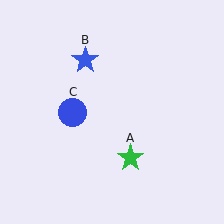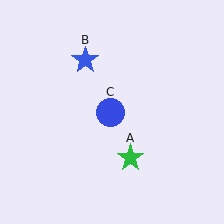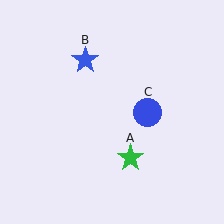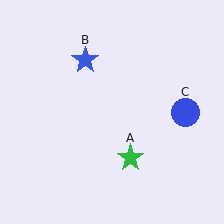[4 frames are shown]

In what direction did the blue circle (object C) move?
The blue circle (object C) moved right.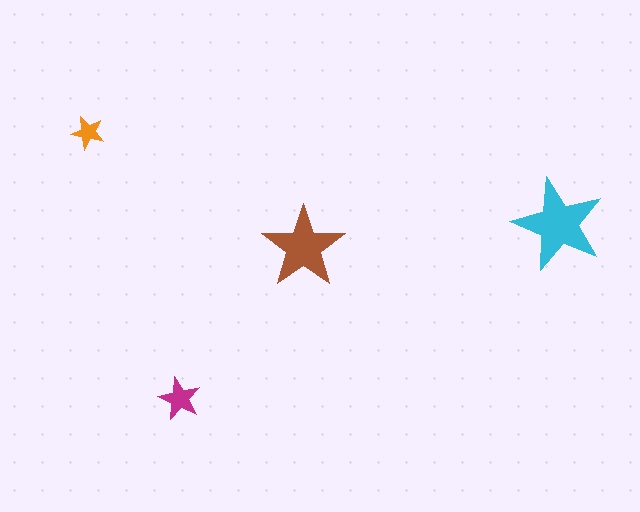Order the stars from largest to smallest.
the cyan one, the brown one, the magenta one, the orange one.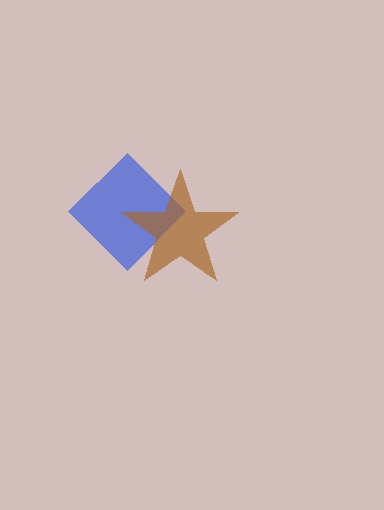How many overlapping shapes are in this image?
There are 2 overlapping shapes in the image.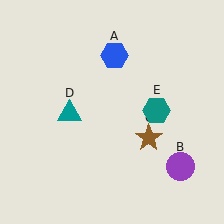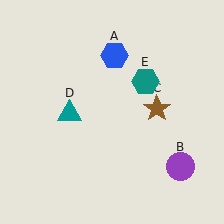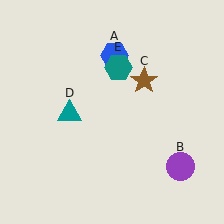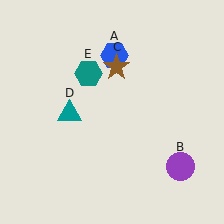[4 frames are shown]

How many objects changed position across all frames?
2 objects changed position: brown star (object C), teal hexagon (object E).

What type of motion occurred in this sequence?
The brown star (object C), teal hexagon (object E) rotated counterclockwise around the center of the scene.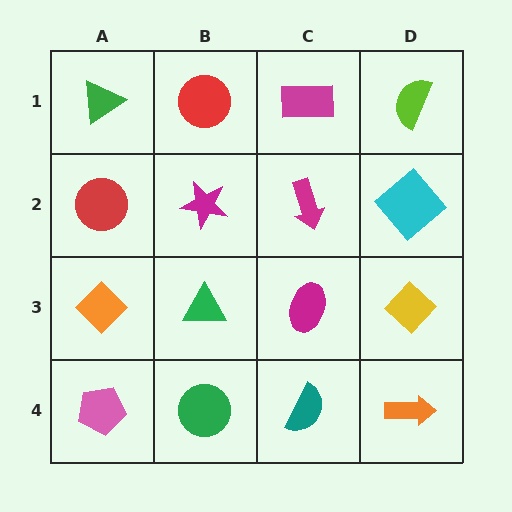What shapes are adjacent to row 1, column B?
A magenta star (row 2, column B), a green triangle (row 1, column A), a magenta rectangle (row 1, column C).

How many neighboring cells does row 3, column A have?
3.